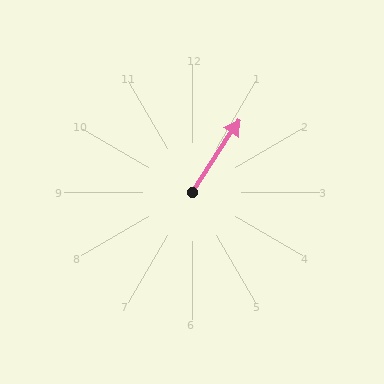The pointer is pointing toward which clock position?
Roughly 1 o'clock.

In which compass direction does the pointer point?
Northeast.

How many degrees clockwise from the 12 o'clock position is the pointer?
Approximately 33 degrees.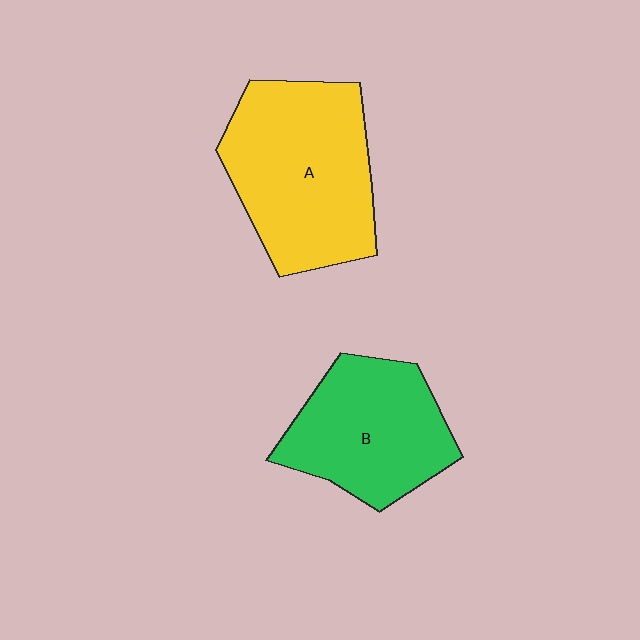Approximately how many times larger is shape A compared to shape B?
Approximately 1.3 times.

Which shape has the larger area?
Shape A (yellow).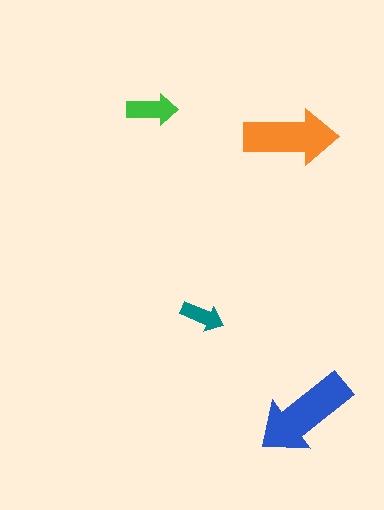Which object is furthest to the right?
The blue arrow is rightmost.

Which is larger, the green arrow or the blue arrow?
The blue one.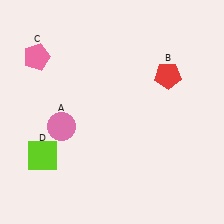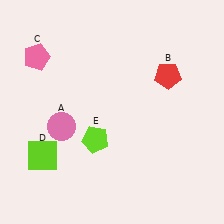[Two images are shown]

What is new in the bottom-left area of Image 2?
A lime pentagon (E) was added in the bottom-left area of Image 2.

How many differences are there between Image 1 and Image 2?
There is 1 difference between the two images.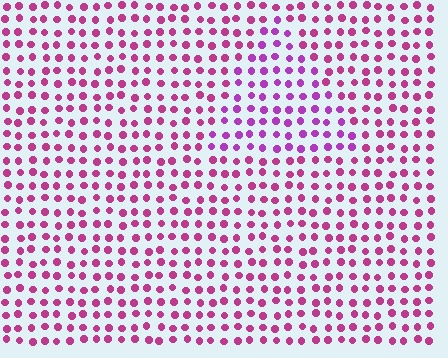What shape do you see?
I see a triangle.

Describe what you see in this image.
The image is filled with small magenta elements in a uniform arrangement. A triangle-shaped region is visible where the elements are tinted to a slightly different hue, forming a subtle color boundary.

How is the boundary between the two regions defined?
The boundary is defined purely by a slight shift in hue (about 28 degrees). Spacing, size, and orientation are identical on both sides.